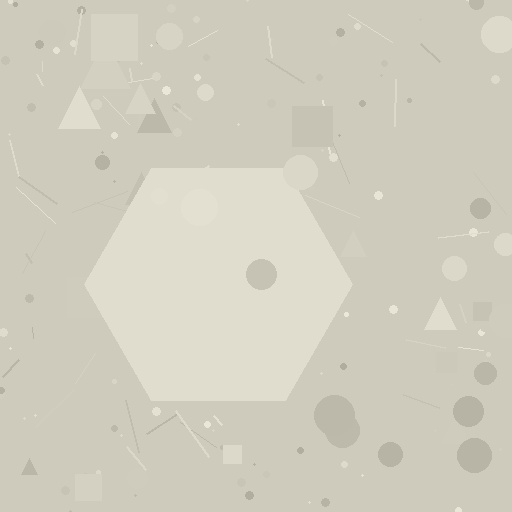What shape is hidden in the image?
A hexagon is hidden in the image.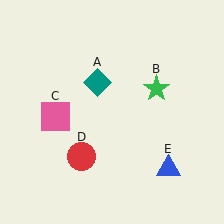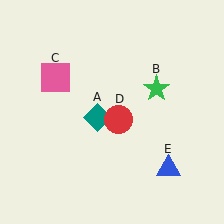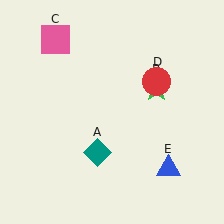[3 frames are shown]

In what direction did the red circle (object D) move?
The red circle (object D) moved up and to the right.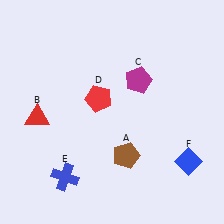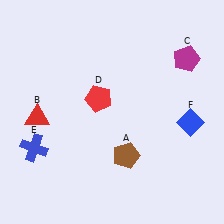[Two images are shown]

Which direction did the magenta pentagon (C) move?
The magenta pentagon (C) moved right.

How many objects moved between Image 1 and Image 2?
3 objects moved between the two images.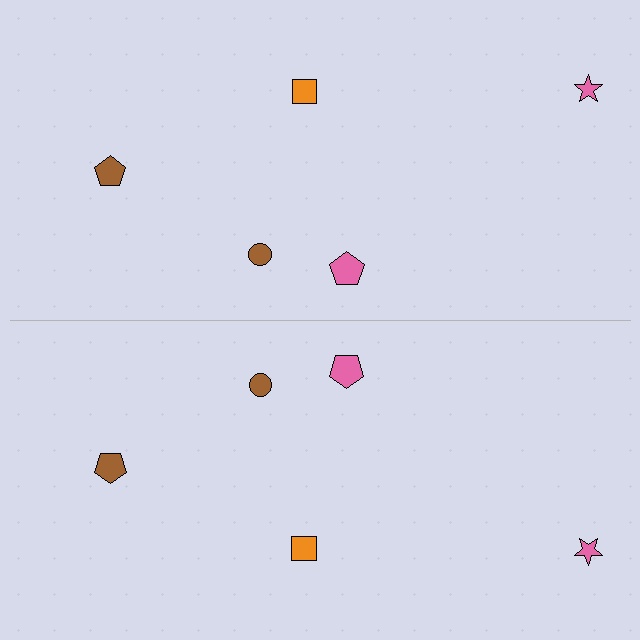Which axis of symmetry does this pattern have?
The pattern has a horizontal axis of symmetry running through the center of the image.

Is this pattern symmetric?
Yes, this pattern has bilateral (reflection) symmetry.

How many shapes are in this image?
There are 10 shapes in this image.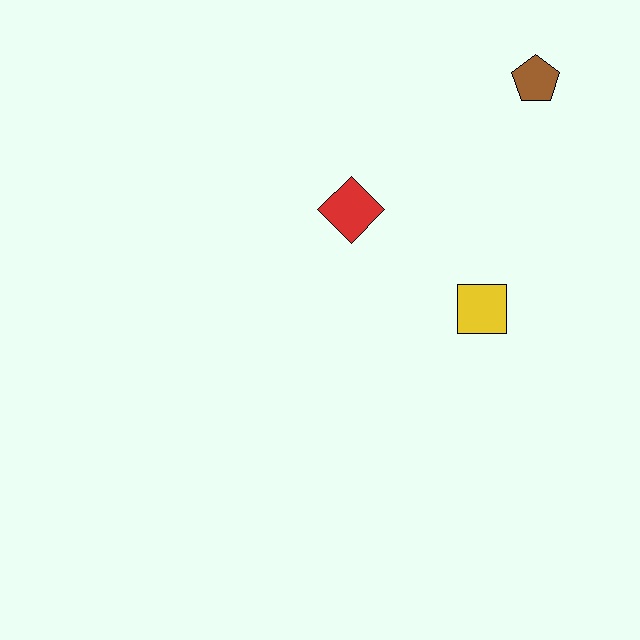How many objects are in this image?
There are 3 objects.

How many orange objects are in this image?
There are no orange objects.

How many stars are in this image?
There are no stars.